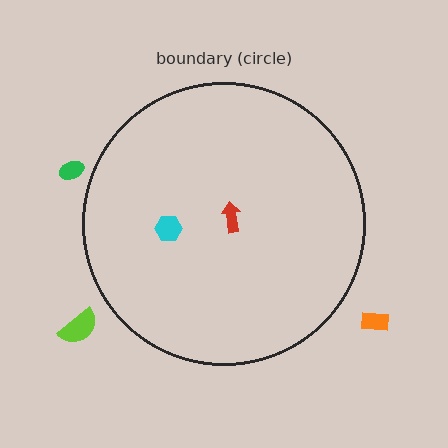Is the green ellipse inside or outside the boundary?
Outside.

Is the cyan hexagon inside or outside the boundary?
Inside.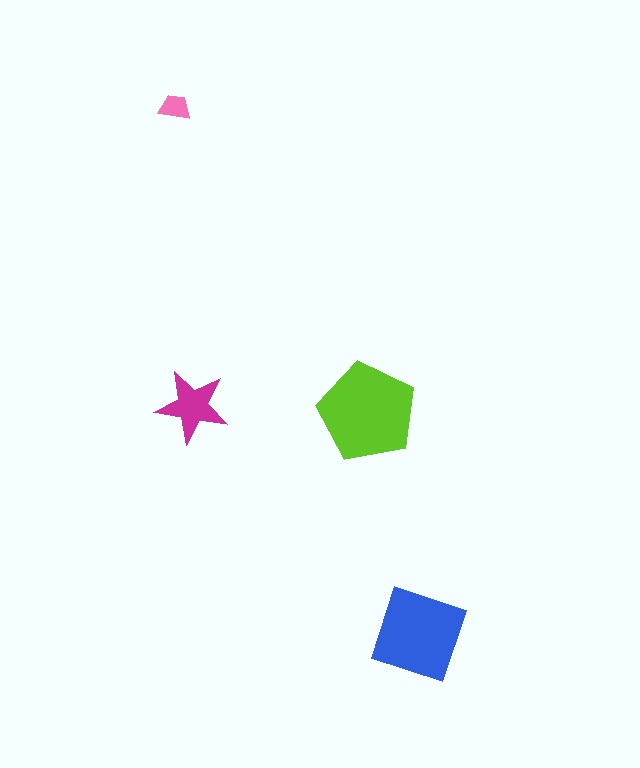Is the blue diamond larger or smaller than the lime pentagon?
Smaller.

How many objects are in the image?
There are 4 objects in the image.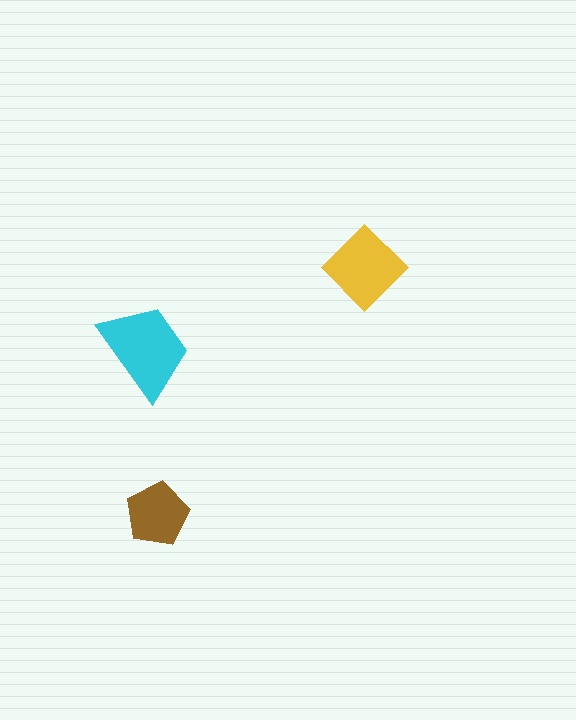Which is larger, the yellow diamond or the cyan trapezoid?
The cyan trapezoid.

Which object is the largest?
The cyan trapezoid.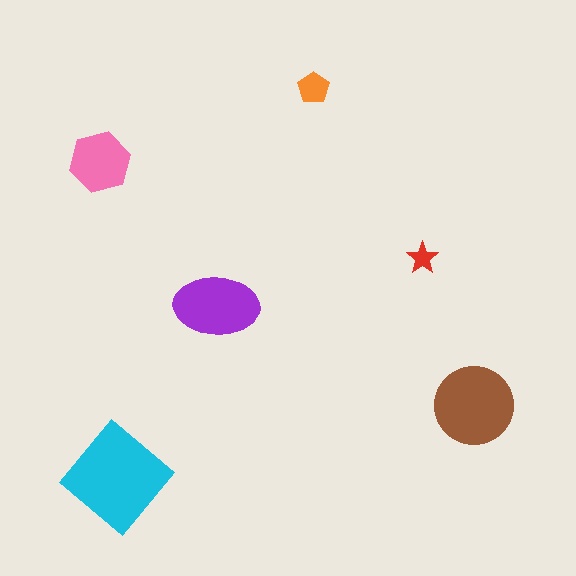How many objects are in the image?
There are 6 objects in the image.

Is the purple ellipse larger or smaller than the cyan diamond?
Smaller.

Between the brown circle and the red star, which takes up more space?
The brown circle.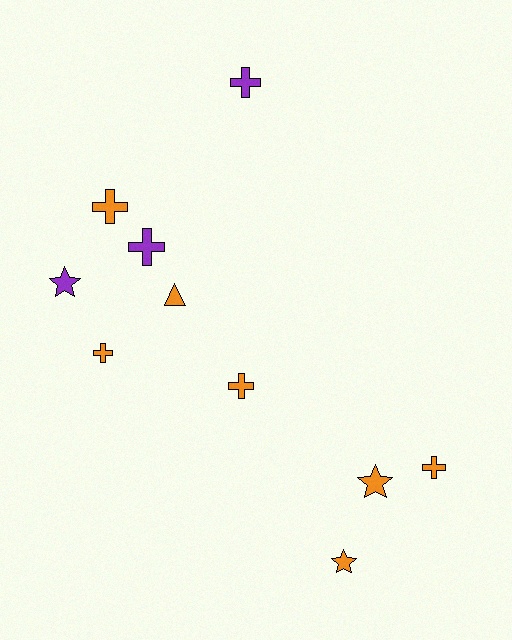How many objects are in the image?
There are 10 objects.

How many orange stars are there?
There are 2 orange stars.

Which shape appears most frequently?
Cross, with 6 objects.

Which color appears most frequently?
Orange, with 7 objects.